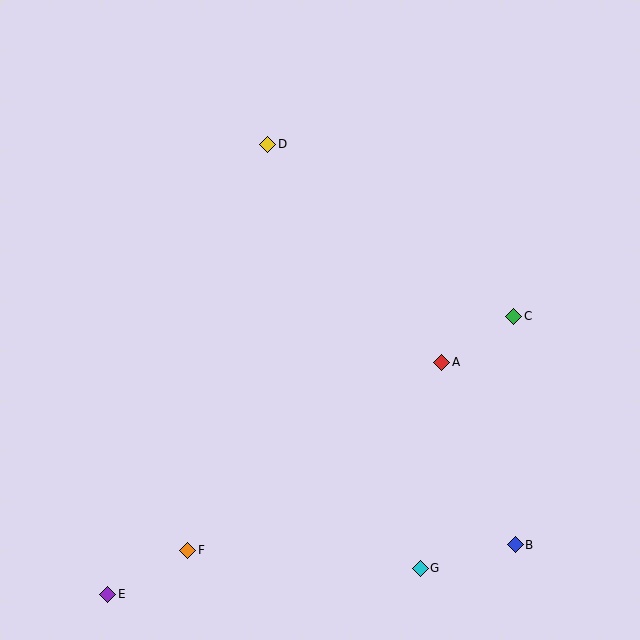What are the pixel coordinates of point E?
Point E is at (108, 594).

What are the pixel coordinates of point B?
Point B is at (515, 545).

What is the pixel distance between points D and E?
The distance between D and E is 477 pixels.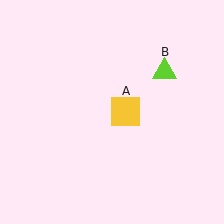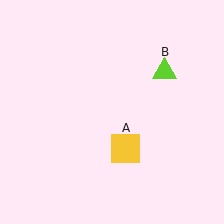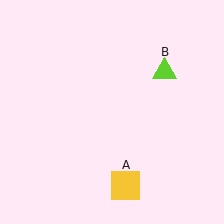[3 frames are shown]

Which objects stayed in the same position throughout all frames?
Lime triangle (object B) remained stationary.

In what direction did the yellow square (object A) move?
The yellow square (object A) moved down.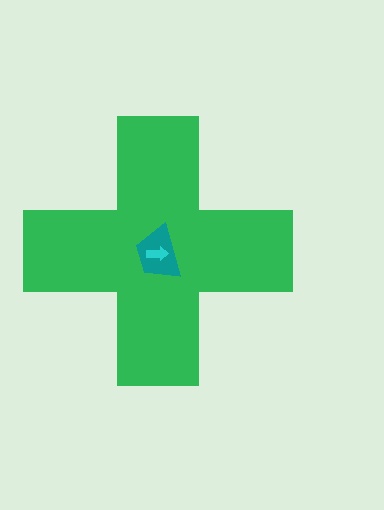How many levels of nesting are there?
3.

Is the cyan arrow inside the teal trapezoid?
Yes.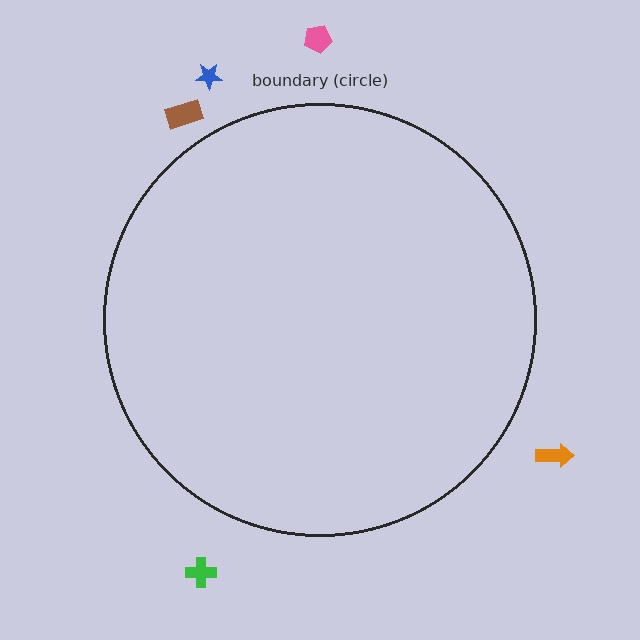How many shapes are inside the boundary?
0 inside, 5 outside.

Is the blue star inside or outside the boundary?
Outside.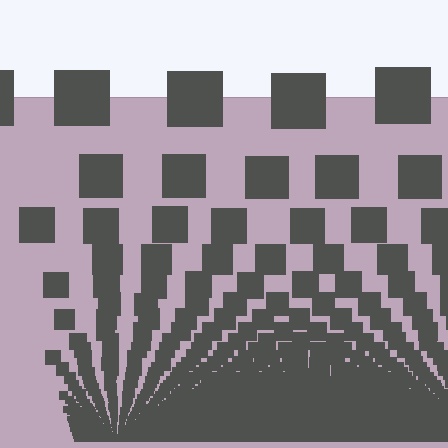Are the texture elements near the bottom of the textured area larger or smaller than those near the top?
Smaller. The gradient is inverted — elements near the bottom are smaller and denser.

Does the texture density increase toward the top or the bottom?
Density increases toward the bottom.